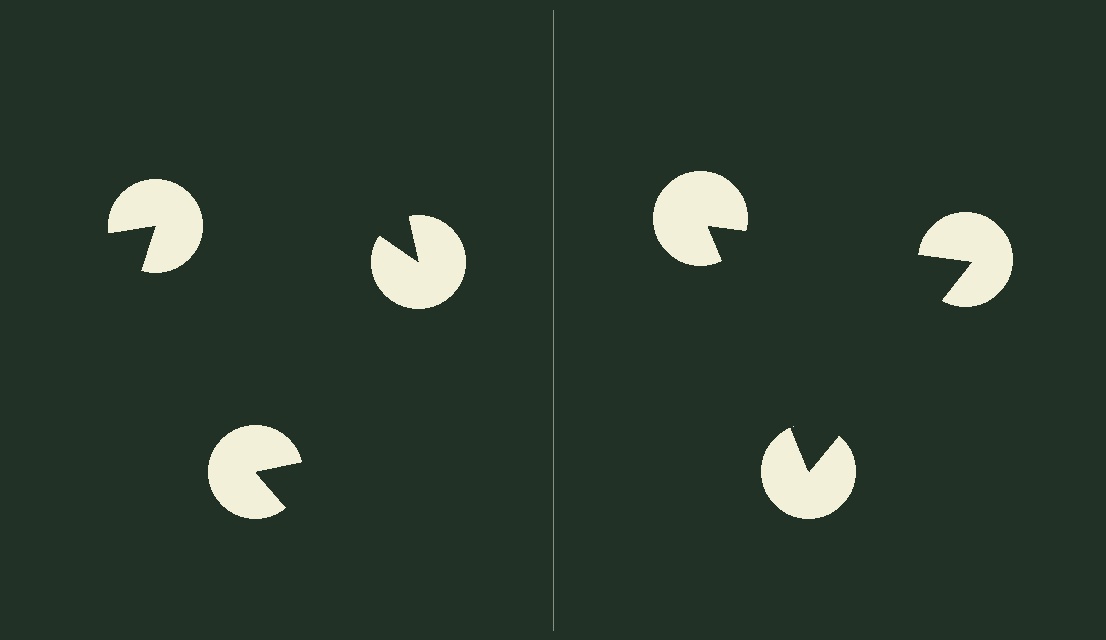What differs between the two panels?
The pac-man discs are positioned identically on both sides; only the wedge orientations differ. On the right they align to a triangle; on the left they are misaligned.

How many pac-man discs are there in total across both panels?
6 — 3 on each side.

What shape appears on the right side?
An illusory triangle.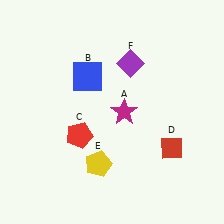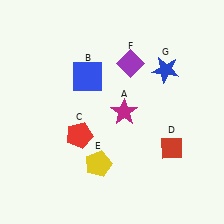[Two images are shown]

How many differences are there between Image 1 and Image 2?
There is 1 difference between the two images.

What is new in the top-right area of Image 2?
A blue star (G) was added in the top-right area of Image 2.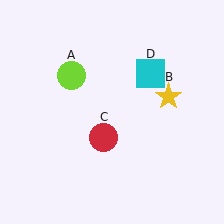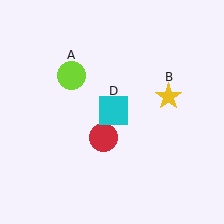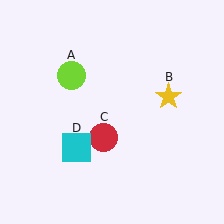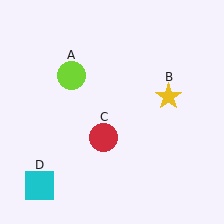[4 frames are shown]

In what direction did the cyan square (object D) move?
The cyan square (object D) moved down and to the left.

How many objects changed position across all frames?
1 object changed position: cyan square (object D).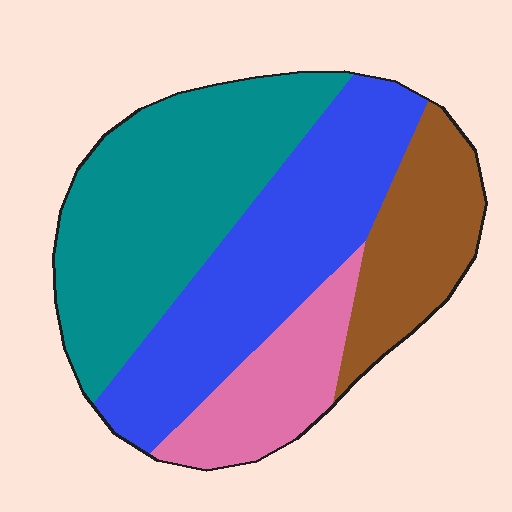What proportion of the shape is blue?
Blue covers around 35% of the shape.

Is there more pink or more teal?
Teal.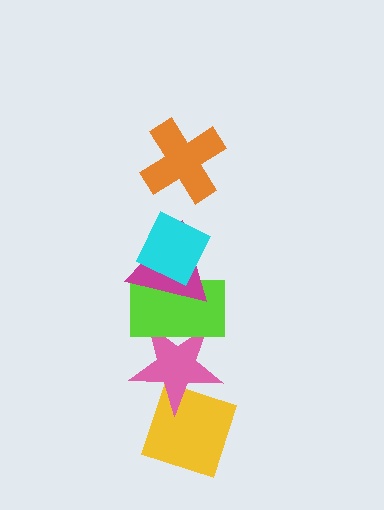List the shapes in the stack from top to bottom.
From top to bottom: the orange cross, the cyan diamond, the magenta triangle, the lime rectangle, the pink star, the yellow diamond.